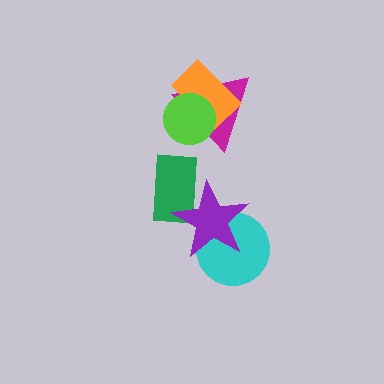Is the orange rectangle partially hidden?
Yes, it is partially covered by another shape.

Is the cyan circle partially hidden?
Yes, it is partially covered by another shape.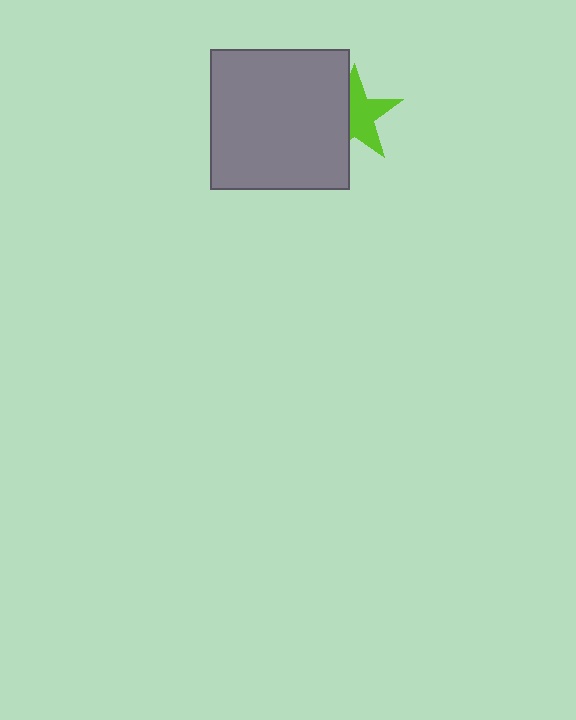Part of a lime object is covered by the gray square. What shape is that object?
It is a star.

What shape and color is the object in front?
The object in front is a gray square.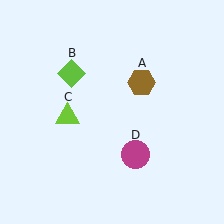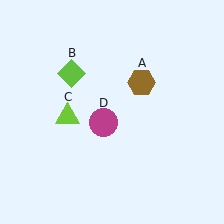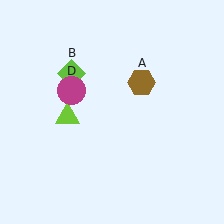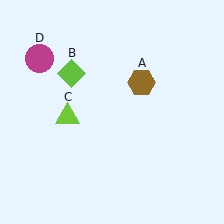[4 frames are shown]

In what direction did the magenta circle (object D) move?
The magenta circle (object D) moved up and to the left.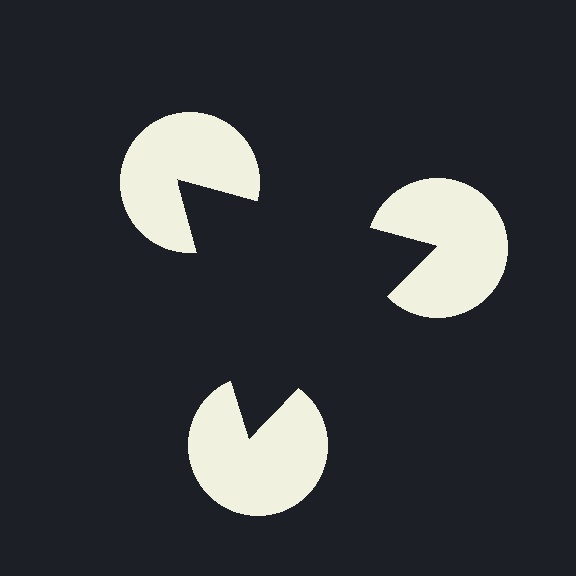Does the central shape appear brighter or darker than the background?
It typically appears slightly darker than the background, even though no actual brightness change is drawn.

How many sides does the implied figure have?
3 sides.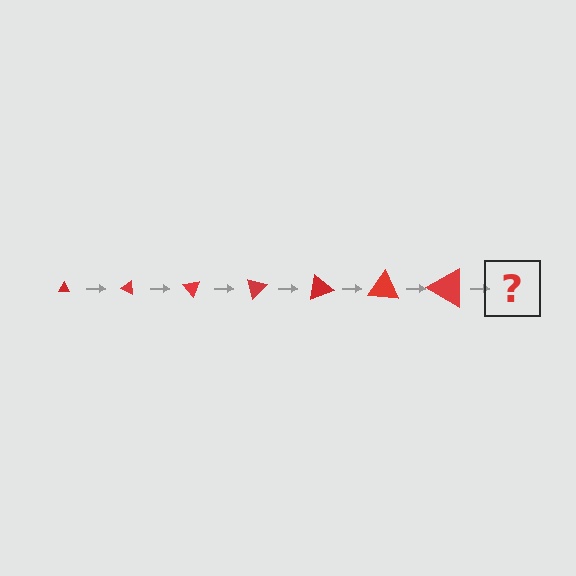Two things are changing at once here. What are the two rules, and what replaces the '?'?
The two rules are that the triangle grows larger each step and it rotates 25 degrees each step. The '?' should be a triangle, larger than the previous one and rotated 175 degrees from the start.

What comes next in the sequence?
The next element should be a triangle, larger than the previous one and rotated 175 degrees from the start.